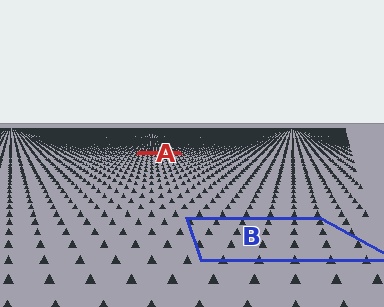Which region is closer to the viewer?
Region B is closer. The texture elements there are larger and more spread out.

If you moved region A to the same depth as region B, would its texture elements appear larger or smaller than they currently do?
They would appear larger. At a closer depth, the same texture elements are projected at a bigger on-screen size.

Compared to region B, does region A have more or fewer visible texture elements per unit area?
Region A has more texture elements per unit area — they are packed more densely because it is farther away.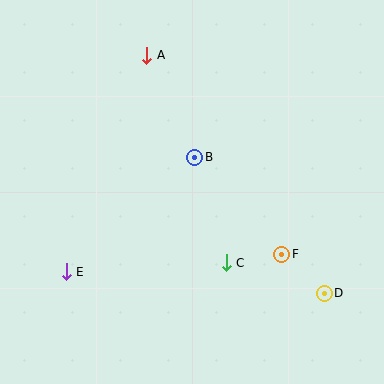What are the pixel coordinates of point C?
Point C is at (226, 263).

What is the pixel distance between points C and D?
The distance between C and D is 103 pixels.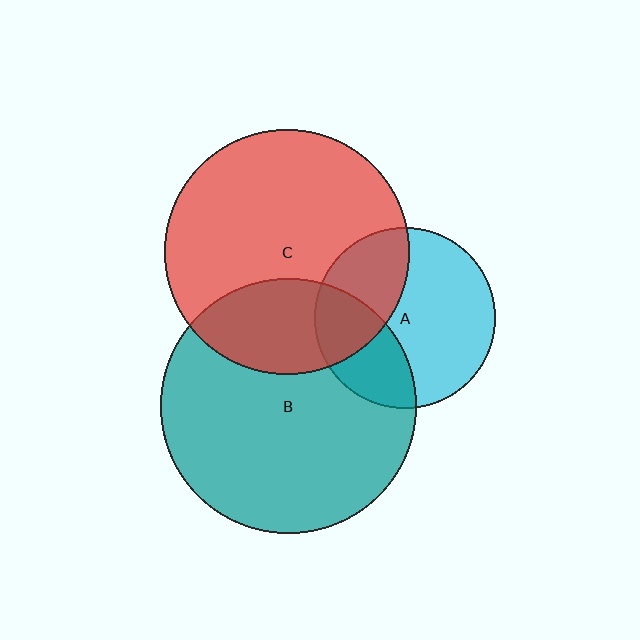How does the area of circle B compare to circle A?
Approximately 2.0 times.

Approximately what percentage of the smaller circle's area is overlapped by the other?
Approximately 30%.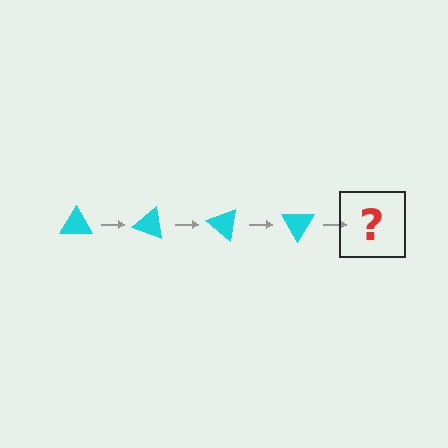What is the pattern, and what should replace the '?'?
The pattern is that the triangle rotates 20 degrees each step. The '?' should be a cyan triangle rotated 80 degrees.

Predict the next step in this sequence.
The next step is a cyan triangle rotated 80 degrees.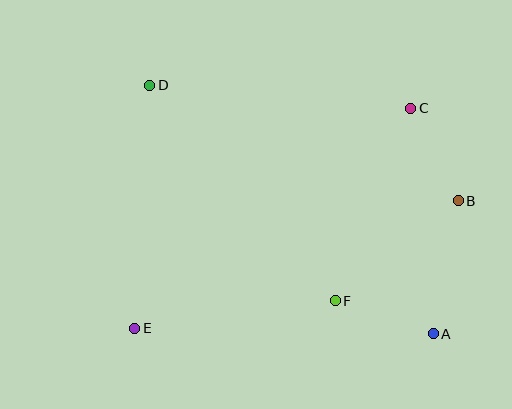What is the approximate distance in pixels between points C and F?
The distance between C and F is approximately 206 pixels.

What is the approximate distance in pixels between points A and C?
The distance between A and C is approximately 227 pixels.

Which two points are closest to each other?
Points A and F are closest to each other.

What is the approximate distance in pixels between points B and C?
The distance between B and C is approximately 104 pixels.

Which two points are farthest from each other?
Points A and D are farthest from each other.